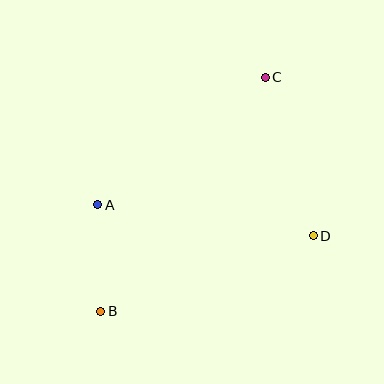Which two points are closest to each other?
Points A and B are closest to each other.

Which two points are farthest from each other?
Points B and C are farthest from each other.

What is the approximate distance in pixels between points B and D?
The distance between B and D is approximately 225 pixels.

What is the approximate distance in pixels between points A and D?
The distance between A and D is approximately 218 pixels.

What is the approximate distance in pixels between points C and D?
The distance between C and D is approximately 166 pixels.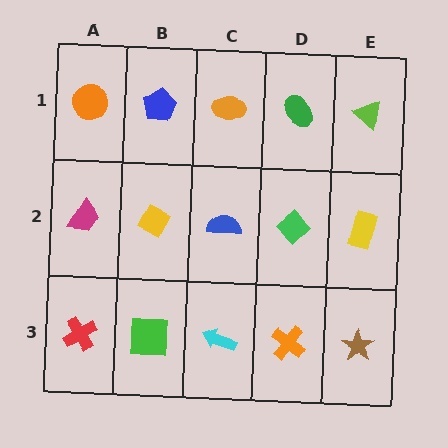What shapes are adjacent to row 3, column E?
A yellow rectangle (row 2, column E), an orange cross (row 3, column D).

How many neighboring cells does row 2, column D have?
4.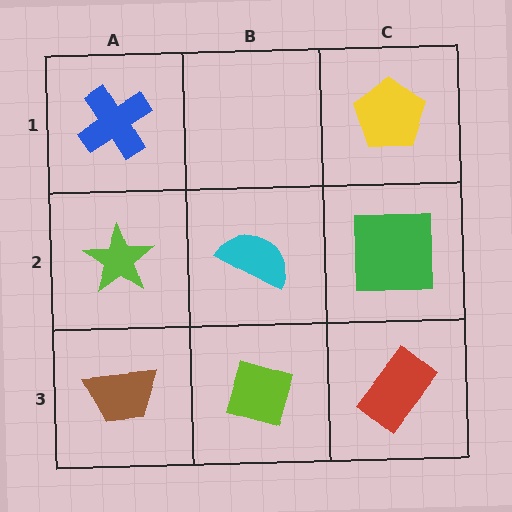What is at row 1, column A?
A blue cross.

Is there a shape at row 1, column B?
No, that cell is empty.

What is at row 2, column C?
A green square.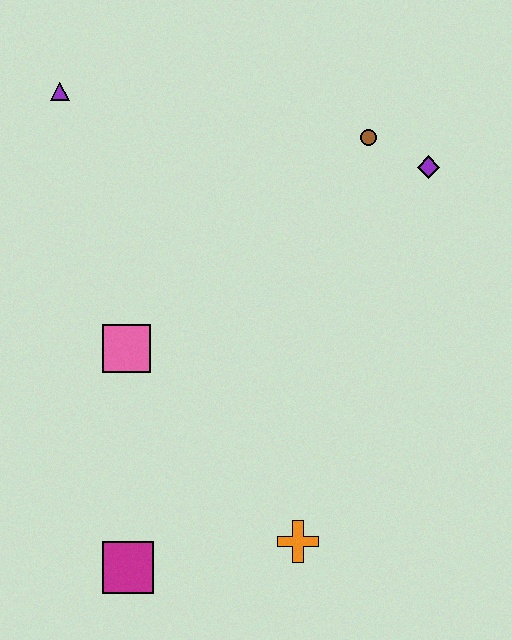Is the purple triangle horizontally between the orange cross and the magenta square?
No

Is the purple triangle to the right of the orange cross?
No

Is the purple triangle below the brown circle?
No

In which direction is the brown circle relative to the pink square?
The brown circle is to the right of the pink square.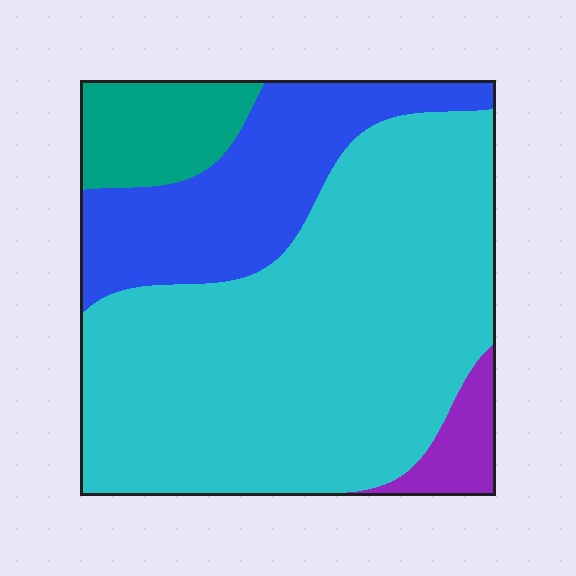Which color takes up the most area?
Cyan, at roughly 65%.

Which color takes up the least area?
Purple, at roughly 5%.